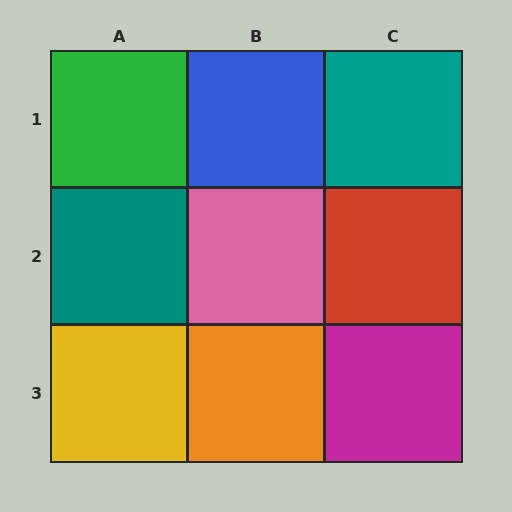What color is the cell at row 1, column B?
Blue.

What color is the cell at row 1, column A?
Green.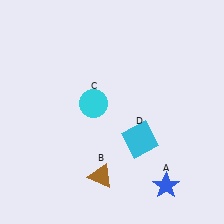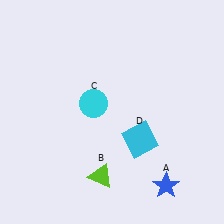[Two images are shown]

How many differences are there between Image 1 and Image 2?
There is 1 difference between the two images.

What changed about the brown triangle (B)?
In Image 1, B is brown. In Image 2, it changed to lime.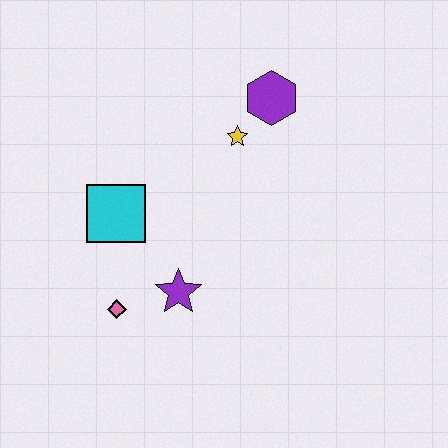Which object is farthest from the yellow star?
The pink diamond is farthest from the yellow star.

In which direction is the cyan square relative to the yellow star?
The cyan square is to the left of the yellow star.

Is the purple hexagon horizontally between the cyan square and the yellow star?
No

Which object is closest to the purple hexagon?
The yellow star is closest to the purple hexagon.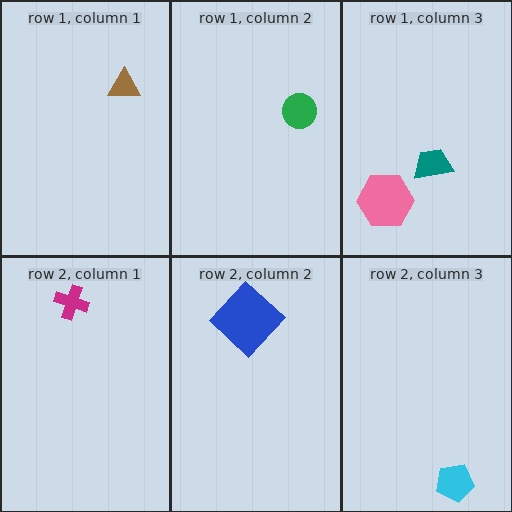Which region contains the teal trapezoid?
The row 1, column 3 region.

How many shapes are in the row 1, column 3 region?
2.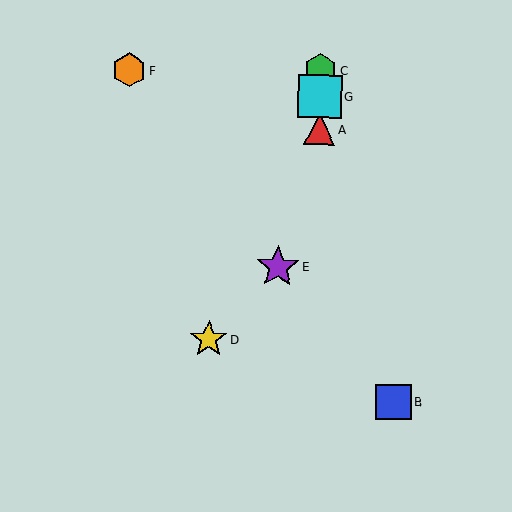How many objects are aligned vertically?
3 objects (A, C, G) are aligned vertically.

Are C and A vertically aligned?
Yes, both are at x≈321.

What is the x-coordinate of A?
Object A is at x≈319.